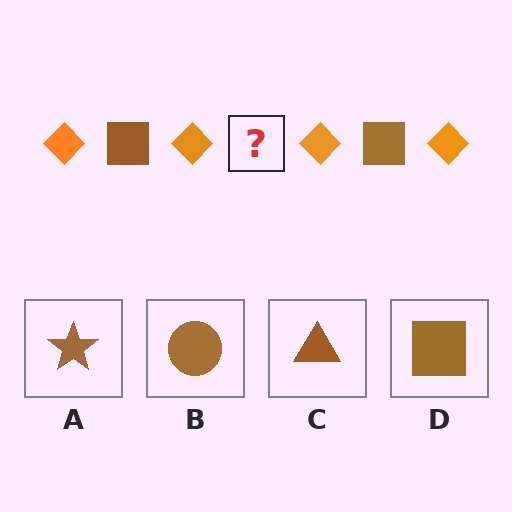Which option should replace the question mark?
Option D.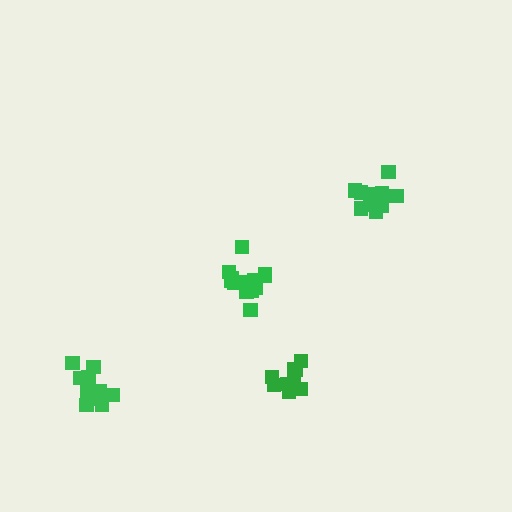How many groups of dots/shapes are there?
There are 4 groups.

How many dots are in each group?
Group 1: 13 dots, Group 2: 11 dots, Group 3: 10 dots, Group 4: 11 dots (45 total).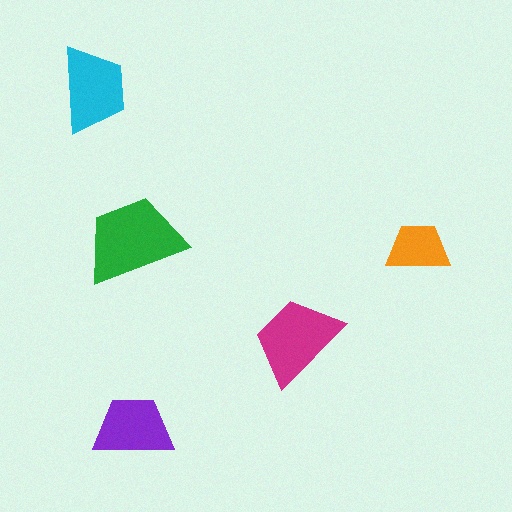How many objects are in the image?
There are 5 objects in the image.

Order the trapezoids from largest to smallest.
the green one, the magenta one, the cyan one, the purple one, the orange one.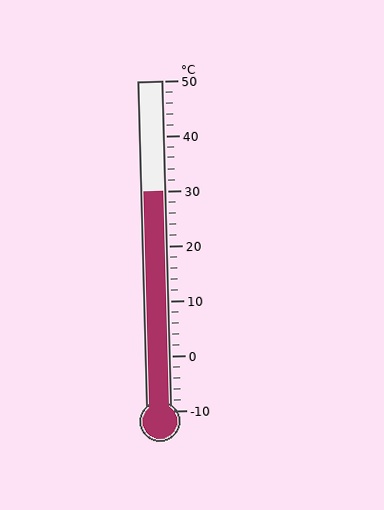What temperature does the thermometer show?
The thermometer shows approximately 30°C.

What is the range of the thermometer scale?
The thermometer scale ranges from -10°C to 50°C.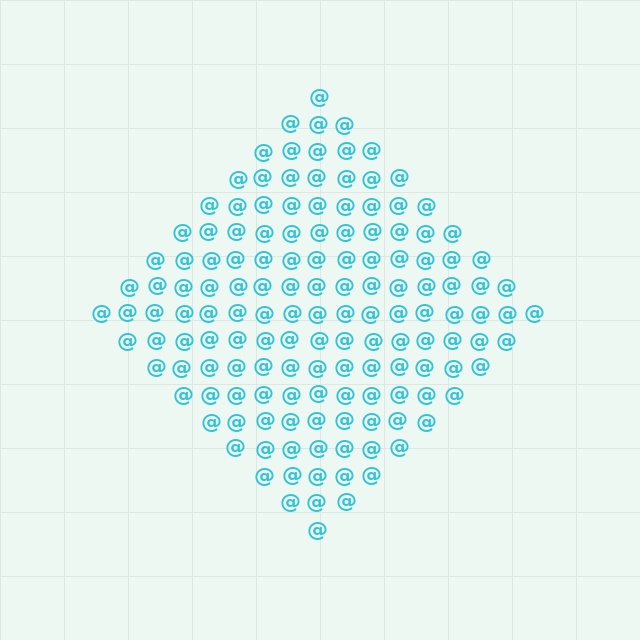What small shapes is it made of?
It is made of small at signs.